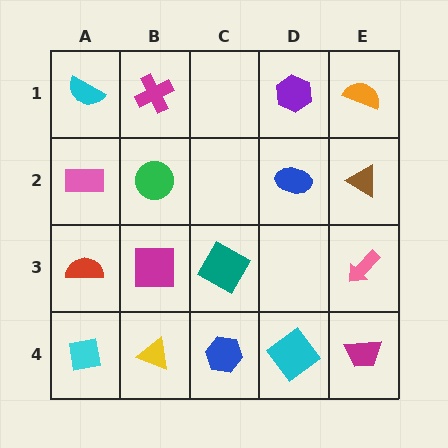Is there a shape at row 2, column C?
No, that cell is empty.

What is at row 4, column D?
A cyan diamond.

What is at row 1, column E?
An orange semicircle.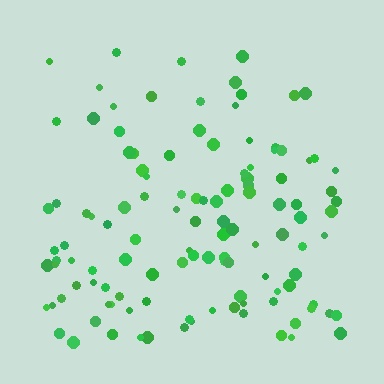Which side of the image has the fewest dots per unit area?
The top.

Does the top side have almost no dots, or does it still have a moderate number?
Still a moderate number, just noticeably fewer than the bottom.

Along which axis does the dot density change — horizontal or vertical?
Vertical.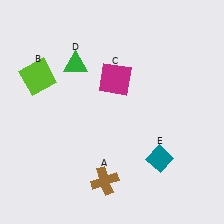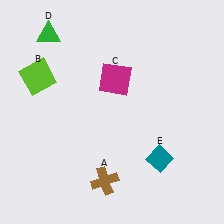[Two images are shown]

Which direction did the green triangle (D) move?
The green triangle (D) moved up.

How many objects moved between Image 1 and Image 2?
1 object moved between the two images.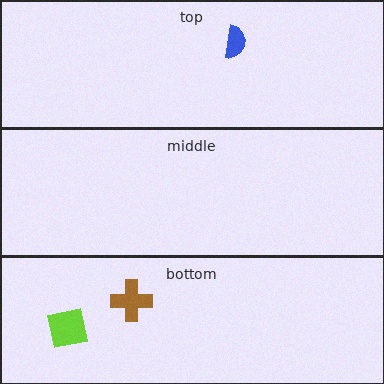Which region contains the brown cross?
The bottom region.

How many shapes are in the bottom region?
2.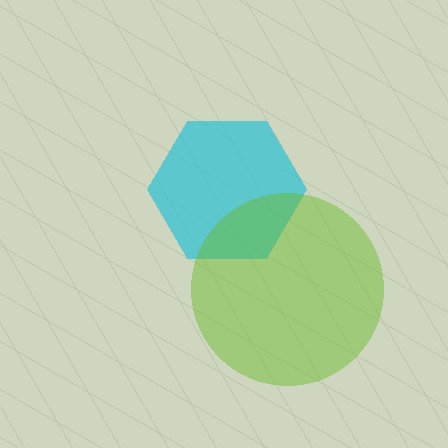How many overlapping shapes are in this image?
There are 2 overlapping shapes in the image.